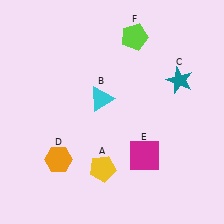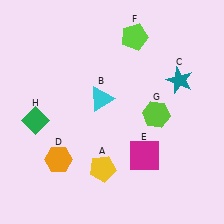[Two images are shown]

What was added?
A lime hexagon (G), a green diamond (H) were added in Image 2.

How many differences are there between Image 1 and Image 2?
There are 2 differences between the two images.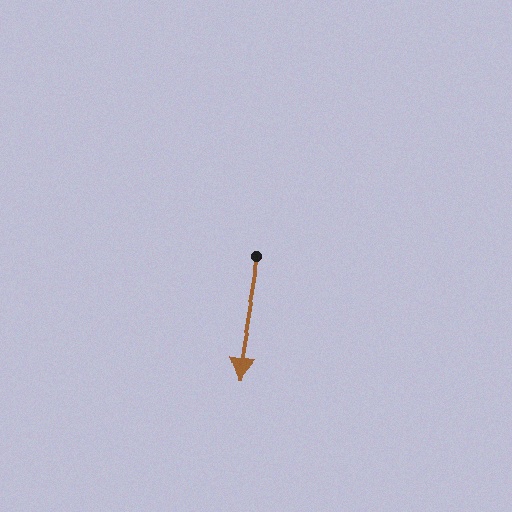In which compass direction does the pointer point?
South.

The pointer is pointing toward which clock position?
Roughly 6 o'clock.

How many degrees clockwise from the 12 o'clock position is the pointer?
Approximately 189 degrees.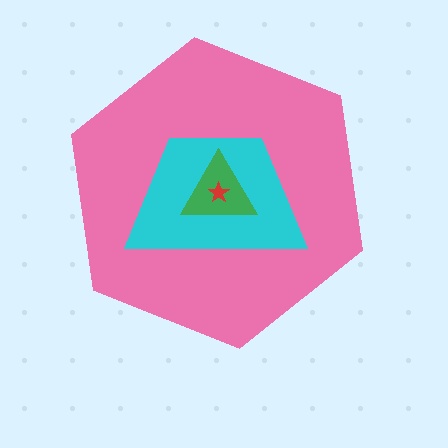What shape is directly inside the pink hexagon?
The cyan trapezoid.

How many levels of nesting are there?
4.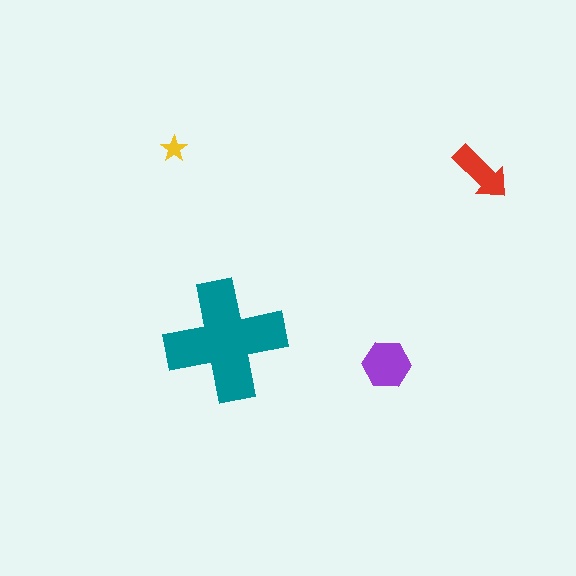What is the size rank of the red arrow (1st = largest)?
3rd.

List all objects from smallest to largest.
The yellow star, the red arrow, the purple hexagon, the teal cross.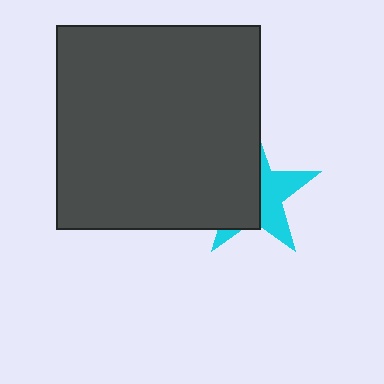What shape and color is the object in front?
The object in front is a dark gray square.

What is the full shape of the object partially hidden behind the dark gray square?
The partially hidden object is a cyan star.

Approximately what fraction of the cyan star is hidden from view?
Roughly 57% of the cyan star is hidden behind the dark gray square.